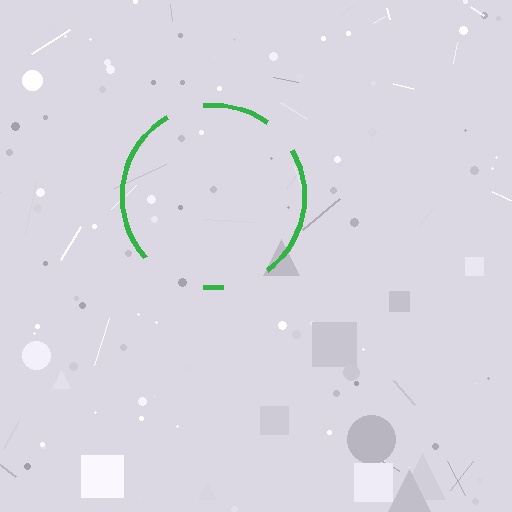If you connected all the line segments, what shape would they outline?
They would outline a circle.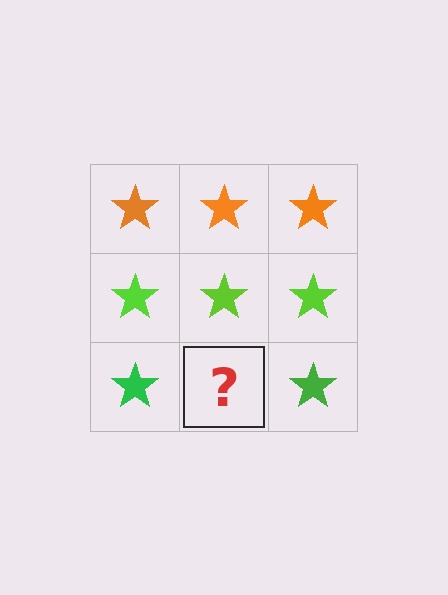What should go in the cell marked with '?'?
The missing cell should contain a green star.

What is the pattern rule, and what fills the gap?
The rule is that each row has a consistent color. The gap should be filled with a green star.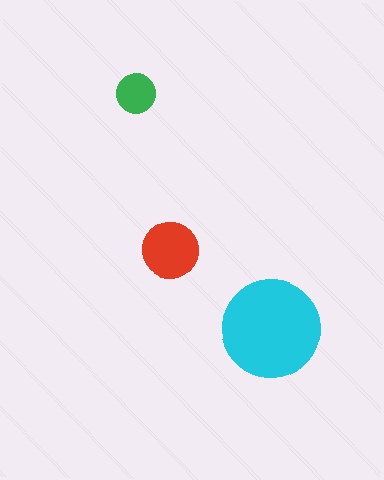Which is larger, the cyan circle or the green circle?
The cyan one.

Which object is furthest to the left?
The green circle is leftmost.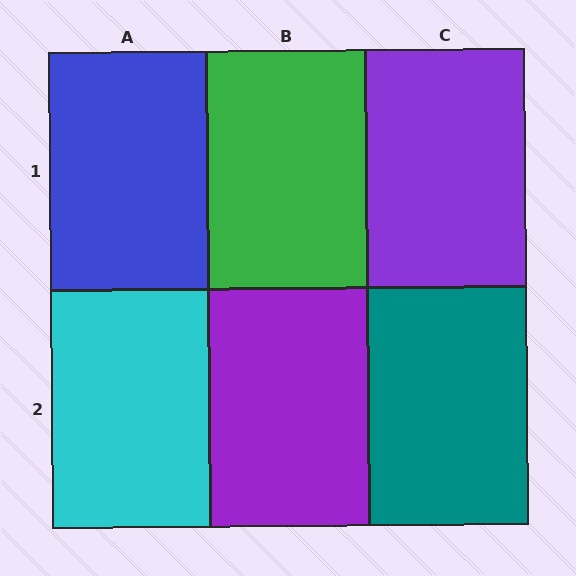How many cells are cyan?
1 cell is cyan.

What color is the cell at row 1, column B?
Green.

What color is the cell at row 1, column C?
Purple.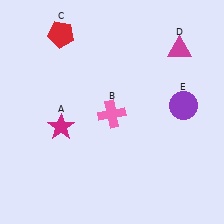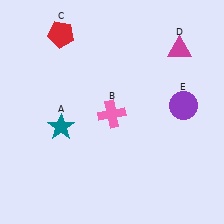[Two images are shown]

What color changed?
The star (A) changed from magenta in Image 1 to teal in Image 2.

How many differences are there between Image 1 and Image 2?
There is 1 difference between the two images.